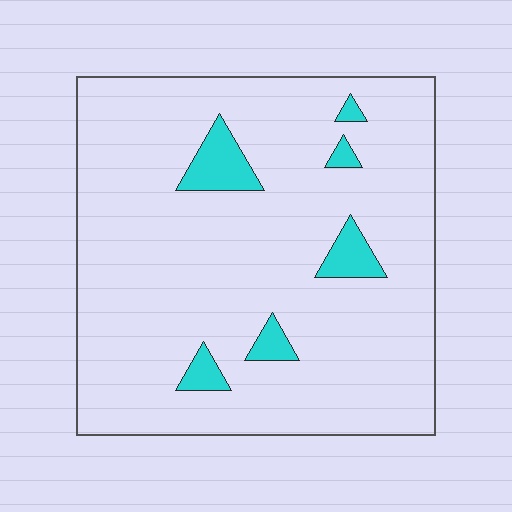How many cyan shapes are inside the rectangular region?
6.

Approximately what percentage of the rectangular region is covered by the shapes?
Approximately 10%.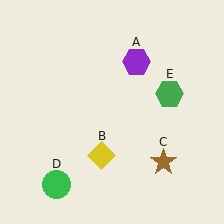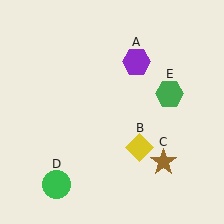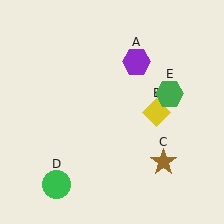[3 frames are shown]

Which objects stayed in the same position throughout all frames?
Purple hexagon (object A) and brown star (object C) and green circle (object D) and green hexagon (object E) remained stationary.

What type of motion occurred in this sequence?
The yellow diamond (object B) rotated counterclockwise around the center of the scene.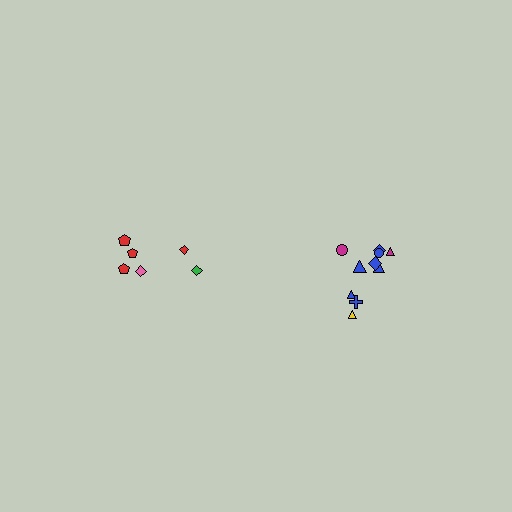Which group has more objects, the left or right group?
The right group.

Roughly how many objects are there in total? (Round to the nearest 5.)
Roughly 15 objects in total.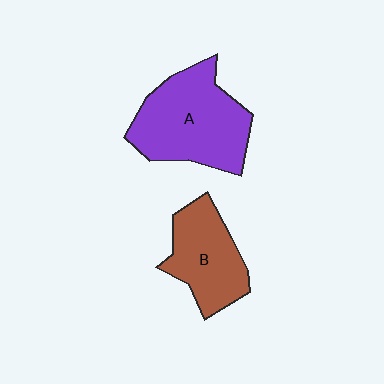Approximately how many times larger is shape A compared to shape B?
Approximately 1.4 times.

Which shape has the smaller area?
Shape B (brown).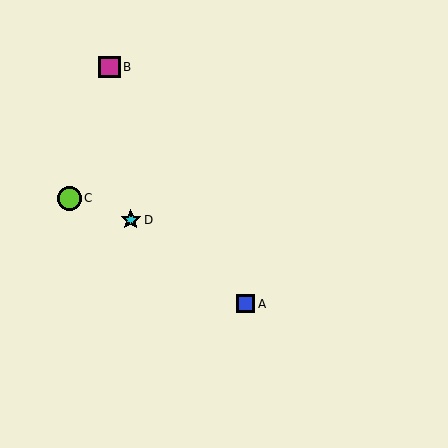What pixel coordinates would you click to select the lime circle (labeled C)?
Click at (69, 198) to select the lime circle C.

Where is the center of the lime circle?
The center of the lime circle is at (69, 198).